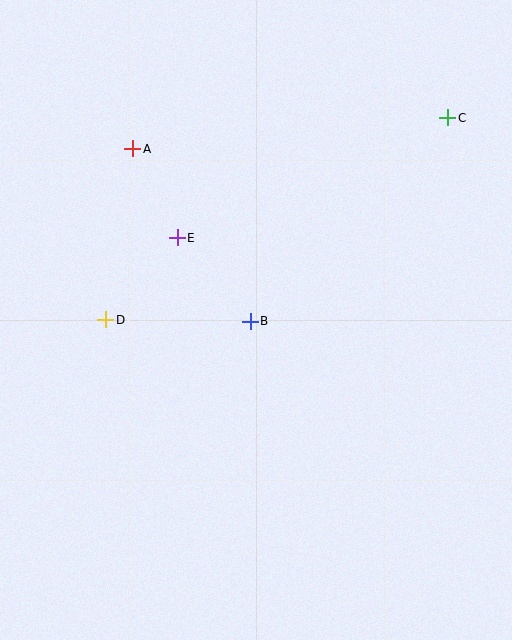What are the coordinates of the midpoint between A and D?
The midpoint between A and D is at (119, 234).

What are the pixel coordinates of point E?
Point E is at (177, 238).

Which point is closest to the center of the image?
Point B at (250, 321) is closest to the center.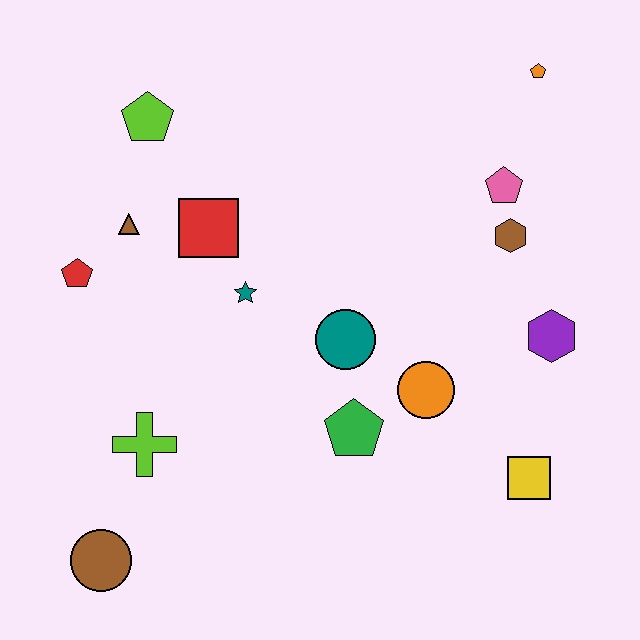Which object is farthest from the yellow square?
The lime pentagon is farthest from the yellow square.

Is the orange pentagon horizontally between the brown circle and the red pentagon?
No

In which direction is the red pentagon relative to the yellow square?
The red pentagon is to the left of the yellow square.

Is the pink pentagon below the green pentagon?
No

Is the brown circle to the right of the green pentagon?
No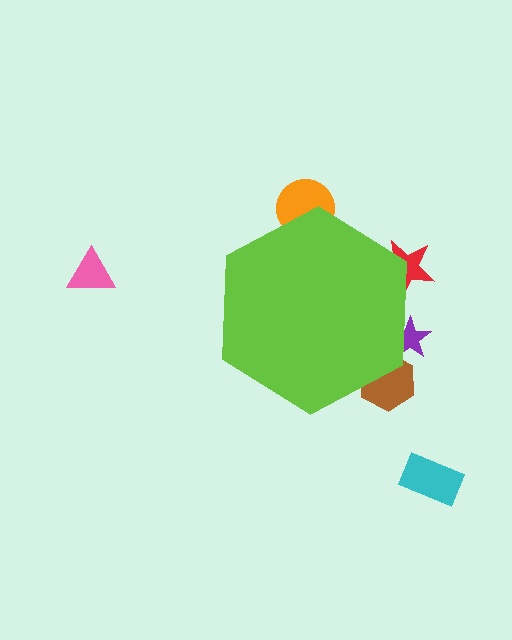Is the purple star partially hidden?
Yes, the purple star is partially hidden behind the lime hexagon.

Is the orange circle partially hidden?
Yes, the orange circle is partially hidden behind the lime hexagon.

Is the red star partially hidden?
Yes, the red star is partially hidden behind the lime hexagon.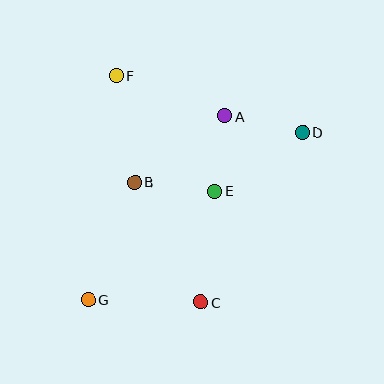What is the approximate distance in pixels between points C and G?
The distance between C and G is approximately 113 pixels.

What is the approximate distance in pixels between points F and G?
The distance between F and G is approximately 226 pixels.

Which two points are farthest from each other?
Points D and G are farthest from each other.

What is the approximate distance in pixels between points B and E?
The distance between B and E is approximately 81 pixels.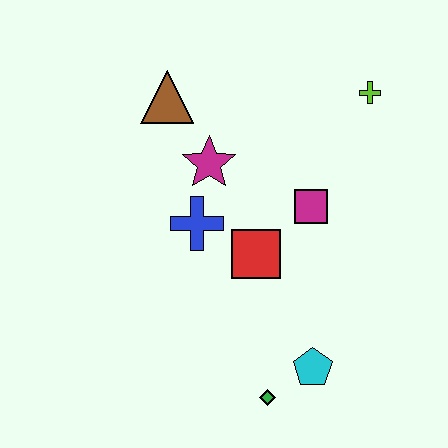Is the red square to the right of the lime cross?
No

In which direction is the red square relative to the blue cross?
The red square is to the right of the blue cross.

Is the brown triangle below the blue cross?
No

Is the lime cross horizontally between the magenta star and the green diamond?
No